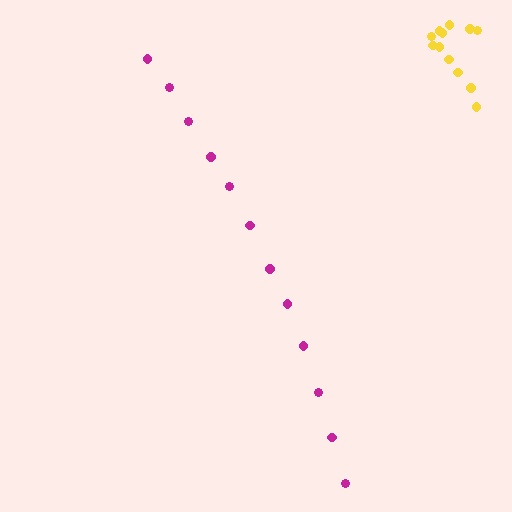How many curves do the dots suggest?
There are 2 distinct paths.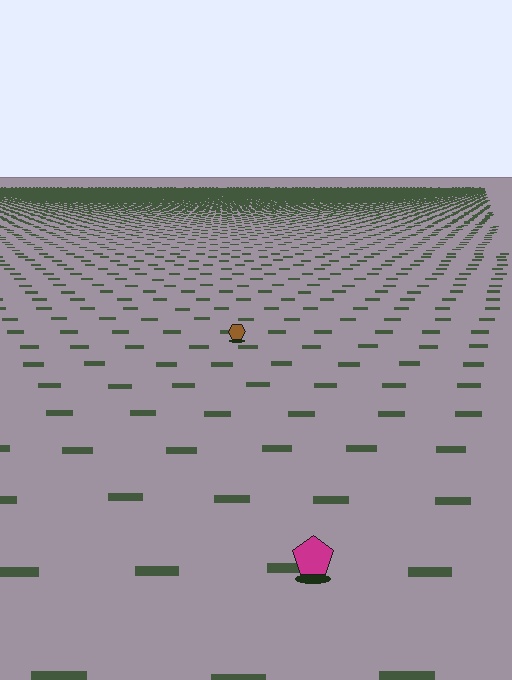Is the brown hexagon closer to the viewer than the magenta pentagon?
No. The magenta pentagon is closer — you can tell from the texture gradient: the ground texture is coarser near it.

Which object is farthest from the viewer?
The brown hexagon is farthest from the viewer. It appears smaller and the ground texture around it is denser.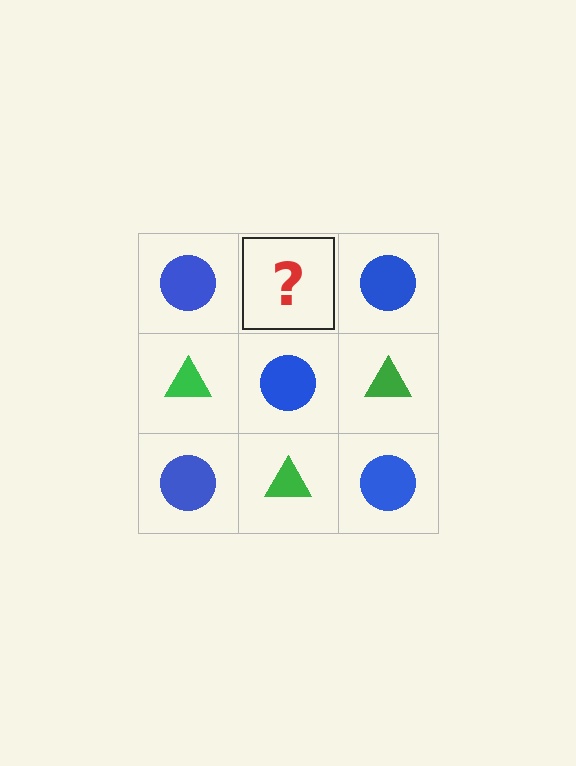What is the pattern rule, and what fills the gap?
The rule is that it alternates blue circle and green triangle in a checkerboard pattern. The gap should be filled with a green triangle.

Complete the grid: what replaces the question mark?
The question mark should be replaced with a green triangle.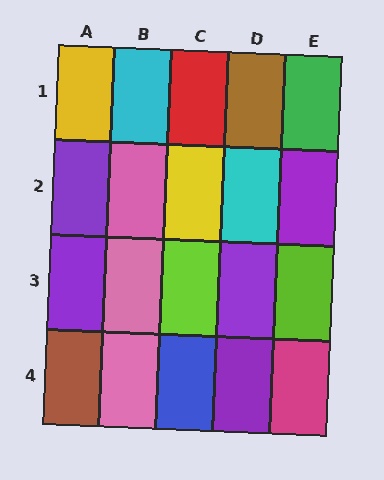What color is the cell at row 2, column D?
Cyan.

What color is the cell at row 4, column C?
Blue.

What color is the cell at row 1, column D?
Brown.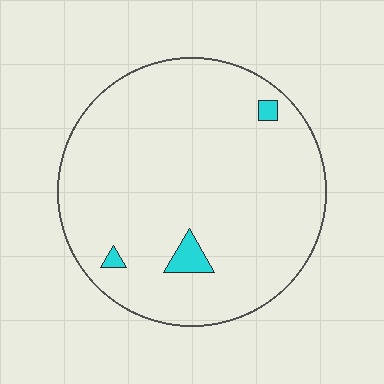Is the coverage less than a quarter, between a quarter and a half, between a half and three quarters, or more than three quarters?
Less than a quarter.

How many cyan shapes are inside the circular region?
3.